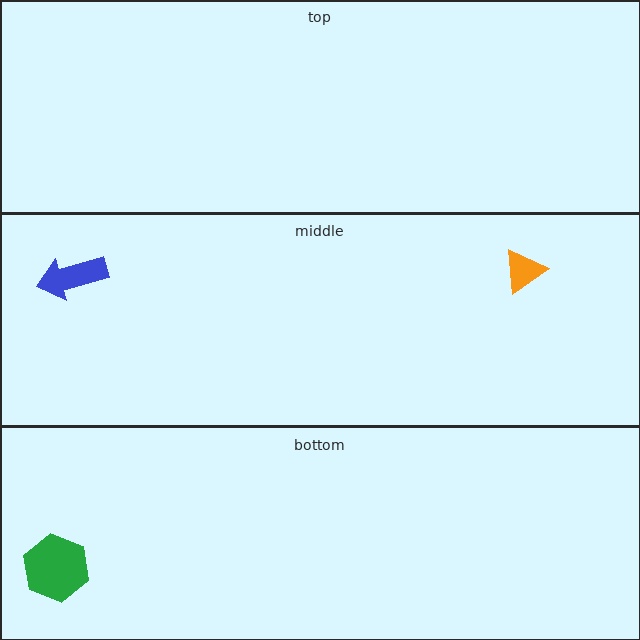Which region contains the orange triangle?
The middle region.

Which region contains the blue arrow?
The middle region.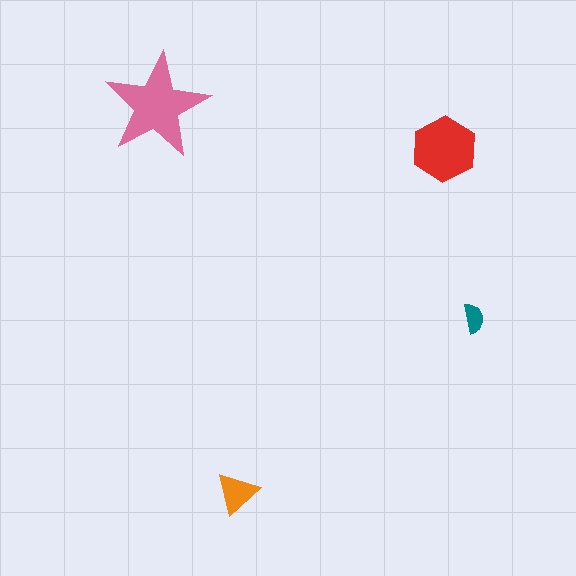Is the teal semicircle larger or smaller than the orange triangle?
Smaller.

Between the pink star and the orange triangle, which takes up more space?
The pink star.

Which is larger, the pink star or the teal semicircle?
The pink star.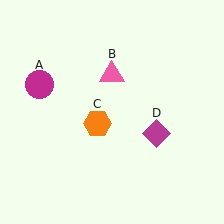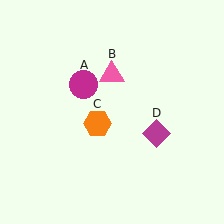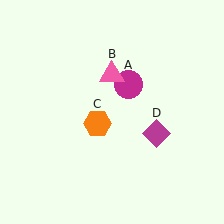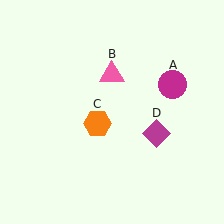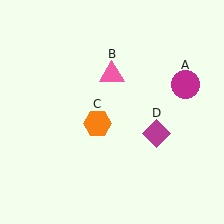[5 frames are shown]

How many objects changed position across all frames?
1 object changed position: magenta circle (object A).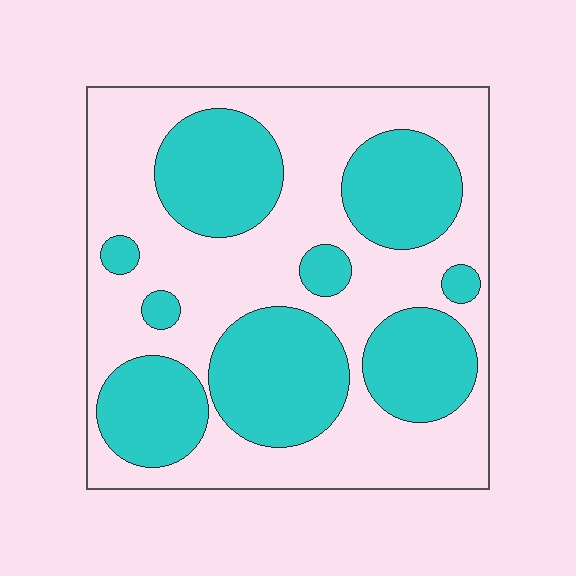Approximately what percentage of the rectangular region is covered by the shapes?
Approximately 40%.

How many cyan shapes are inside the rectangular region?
9.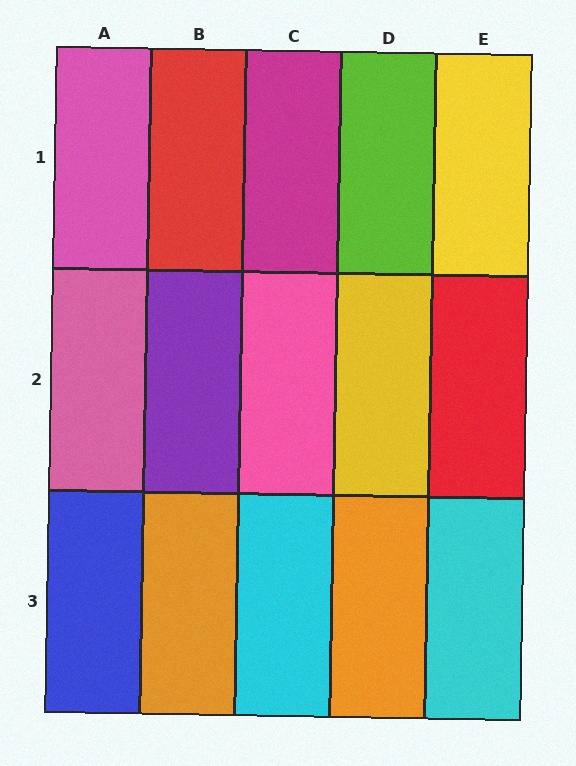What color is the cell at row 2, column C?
Pink.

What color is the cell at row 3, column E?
Cyan.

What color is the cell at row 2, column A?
Pink.